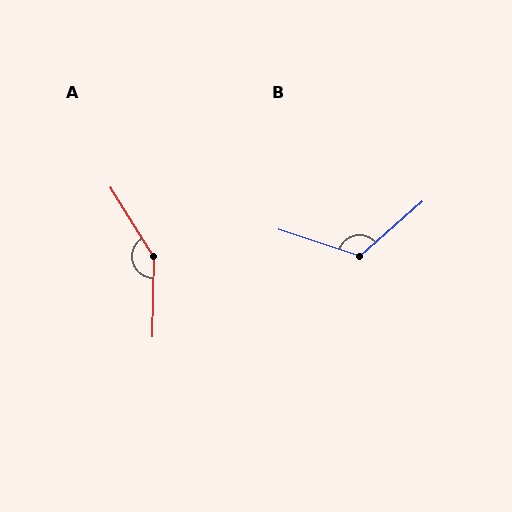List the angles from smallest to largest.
B (121°), A (147°).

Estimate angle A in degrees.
Approximately 147 degrees.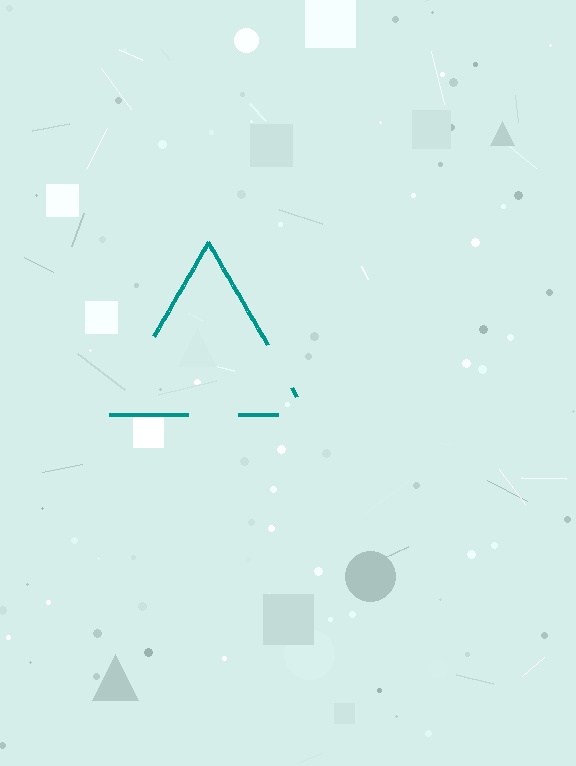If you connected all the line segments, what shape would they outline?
They would outline a triangle.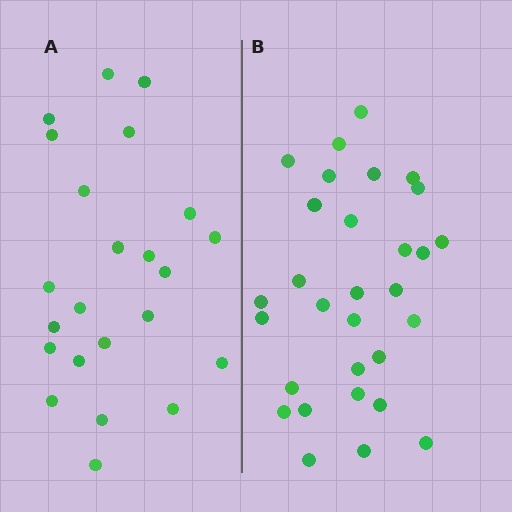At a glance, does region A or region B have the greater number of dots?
Region B (the right region) has more dots.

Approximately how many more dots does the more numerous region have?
Region B has roughly 8 or so more dots than region A.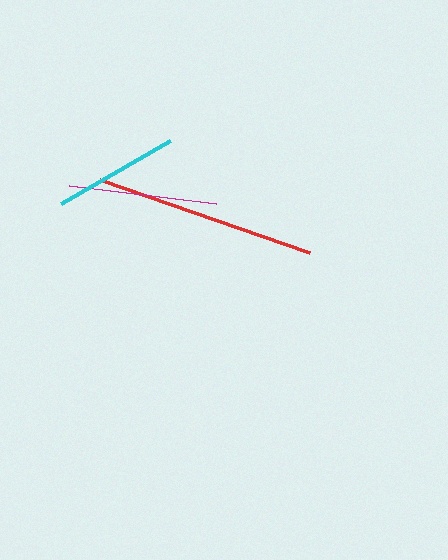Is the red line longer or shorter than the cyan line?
The red line is longer than the cyan line.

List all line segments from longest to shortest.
From longest to shortest: red, magenta, cyan.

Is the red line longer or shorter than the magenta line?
The red line is longer than the magenta line.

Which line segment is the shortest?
The cyan line is the shortest at approximately 125 pixels.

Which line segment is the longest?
The red line is the longest at approximately 223 pixels.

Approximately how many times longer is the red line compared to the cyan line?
The red line is approximately 1.8 times the length of the cyan line.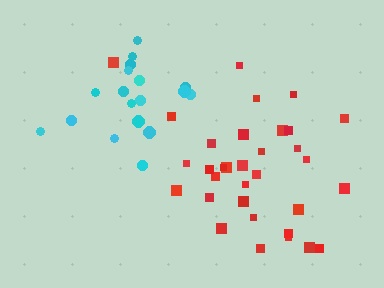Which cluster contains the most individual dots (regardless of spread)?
Red (33).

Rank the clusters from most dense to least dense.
cyan, red.